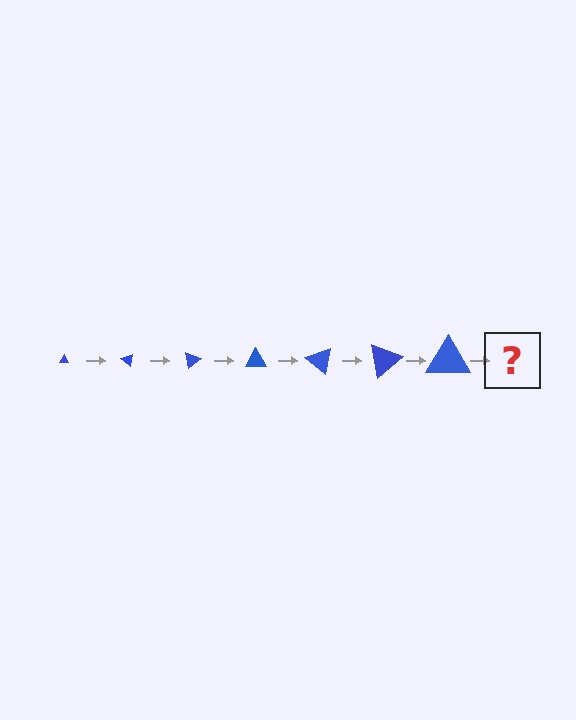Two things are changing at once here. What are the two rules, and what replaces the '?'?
The two rules are that the triangle grows larger each step and it rotates 40 degrees each step. The '?' should be a triangle, larger than the previous one and rotated 280 degrees from the start.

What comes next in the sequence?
The next element should be a triangle, larger than the previous one and rotated 280 degrees from the start.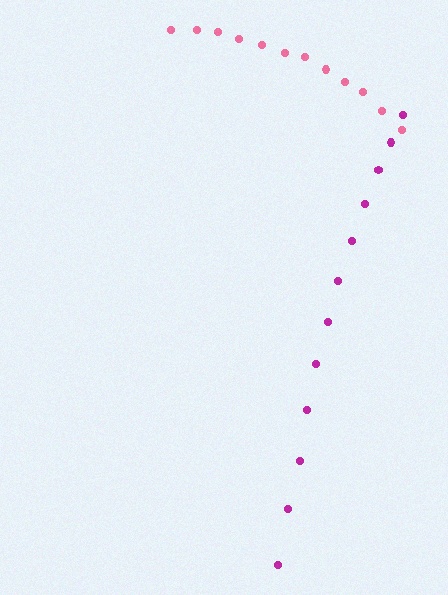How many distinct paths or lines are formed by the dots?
There are 2 distinct paths.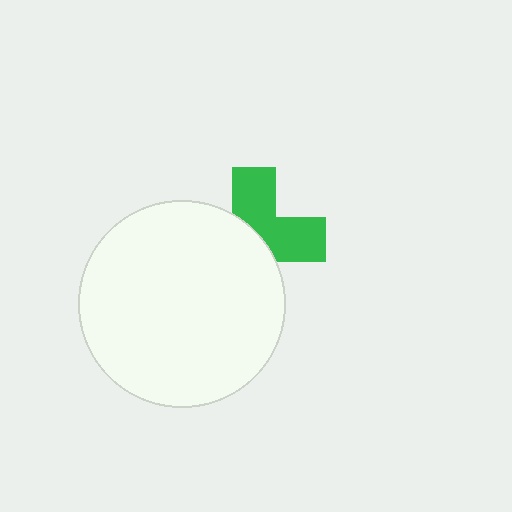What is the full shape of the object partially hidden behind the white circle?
The partially hidden object is a green cross.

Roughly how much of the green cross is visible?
About half of it is visible (roughly 46%).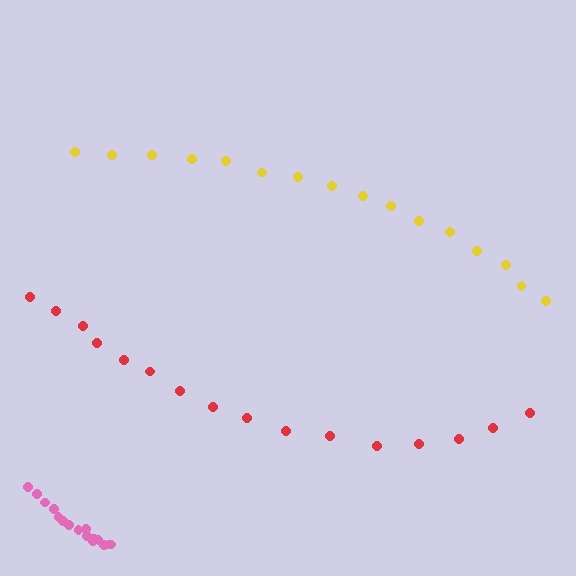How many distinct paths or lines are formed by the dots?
There are 3 distinct paths.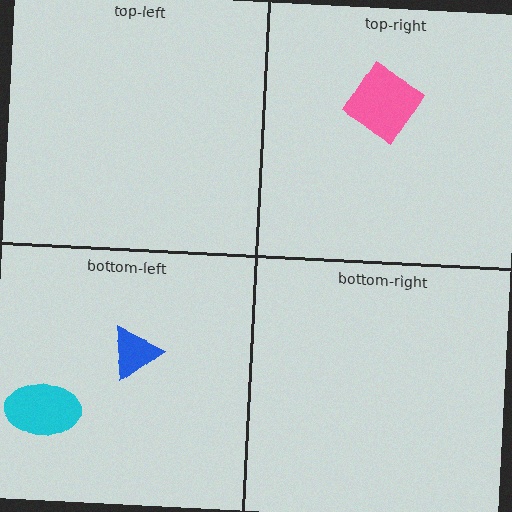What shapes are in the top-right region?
The pink diamond.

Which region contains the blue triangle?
The bottom-left region.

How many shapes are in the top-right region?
1.